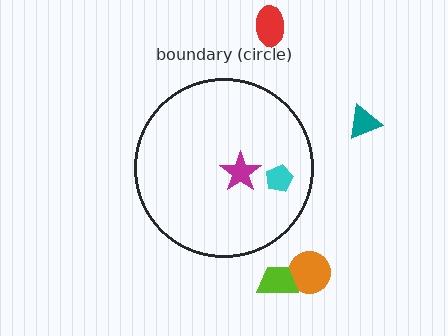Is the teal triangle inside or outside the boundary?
Outside.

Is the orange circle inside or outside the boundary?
Outside.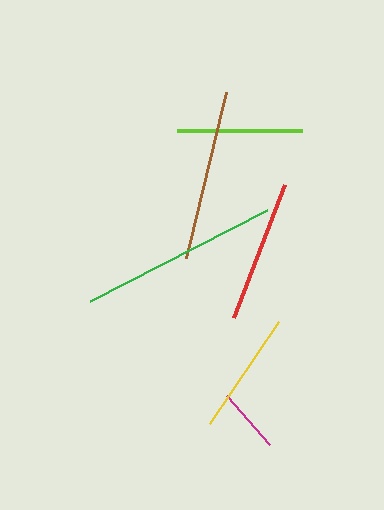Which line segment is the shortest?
The magenta line is the shortest at approximately 65 pixels.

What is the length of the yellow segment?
The yellow segment is approximately 122 pixels long.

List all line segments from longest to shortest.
From longest to shortest: green, brown, red, lime, yellow, magenta.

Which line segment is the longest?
The green line is the longest at approximately 199 pixels.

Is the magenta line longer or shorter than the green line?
The green line is longer than the magenta line.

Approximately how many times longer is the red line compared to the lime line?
The red line is approximately 1.1 times the length of the lime line.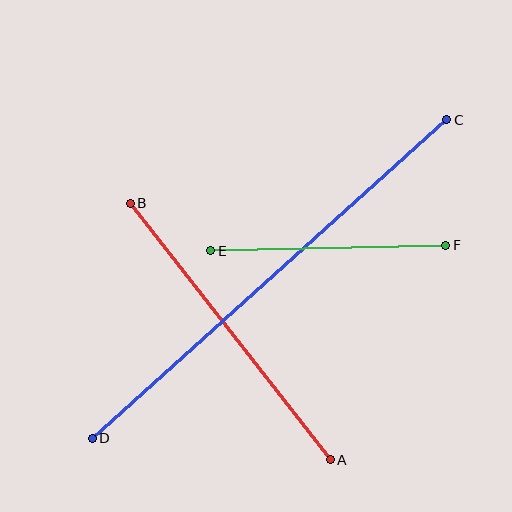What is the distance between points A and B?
The distance is approximately 325 pixels.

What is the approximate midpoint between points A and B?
The midpoint is at approximately (230, 331) pixels.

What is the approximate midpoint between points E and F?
The midpoint is at approximately (328, 248) pixels.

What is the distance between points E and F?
The distance is approximately 235 pixels.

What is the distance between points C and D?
The distance is approximately 476 pixels.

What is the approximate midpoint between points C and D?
The midpoint is at approximately (270, 279) pixels.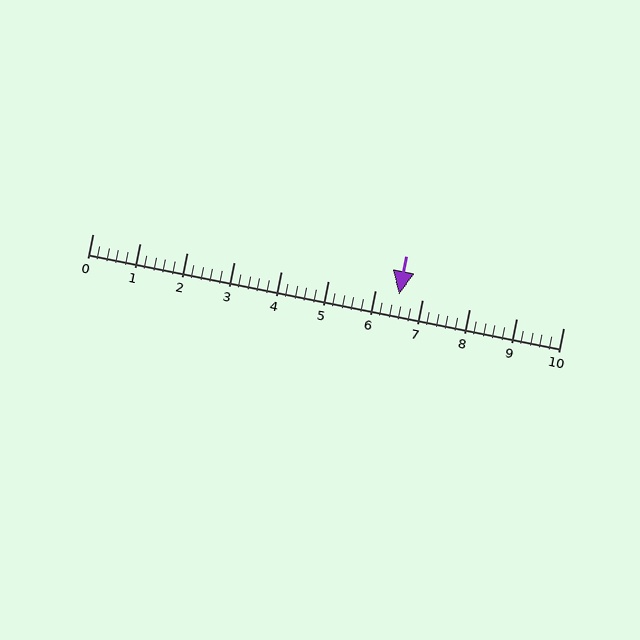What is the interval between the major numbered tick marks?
The major tick marks are spaced 1 units apart.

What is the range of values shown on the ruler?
The ruler shows values from 0 to 10.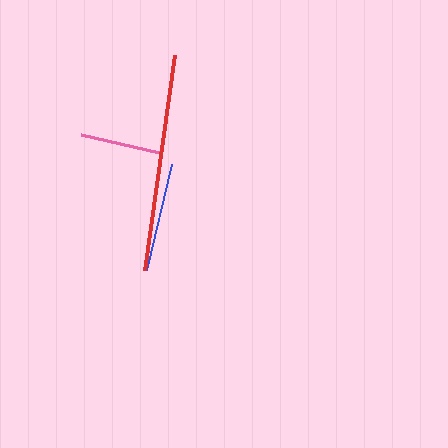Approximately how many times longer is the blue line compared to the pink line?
The blue line is approximately 1.4 times the length of the pink line.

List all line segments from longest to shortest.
From longest to shortest: red, blue, pink.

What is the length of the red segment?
The red segment is approximately 217 pixels long.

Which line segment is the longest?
The red line is the longest at approximately 217 pixels.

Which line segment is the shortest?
The pink line is the shortest at approximately 80 pixels.